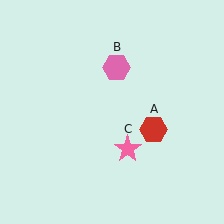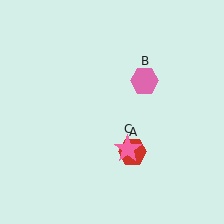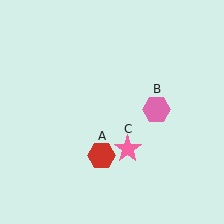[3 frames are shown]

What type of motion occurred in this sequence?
The red hexagon (object A), pink hexagon (object B) rotated clockwise around the center of the scene.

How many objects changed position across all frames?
2 objects changed position: red hexagon (object A), pink hexagon (object B).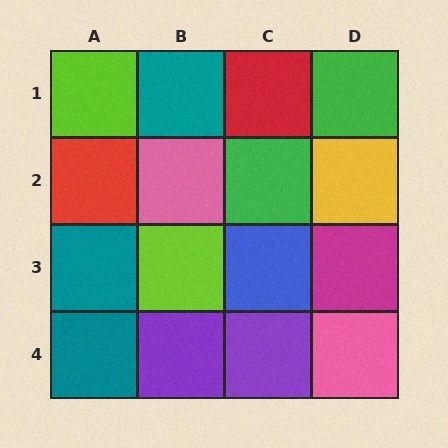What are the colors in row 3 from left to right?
Teal, lime, blue, magenta.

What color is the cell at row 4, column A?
Teal.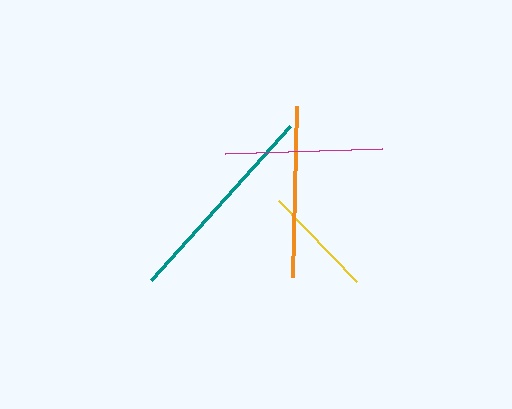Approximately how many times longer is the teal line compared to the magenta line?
The teal line is approximately 1.3 times the length of the magenta line.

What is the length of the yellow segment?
The yellow segment is approximately 113 pixels long.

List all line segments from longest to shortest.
From longest to shortest: teal, orange, magenta, yellow.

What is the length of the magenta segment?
The magenta segment is approximately 157 pixels long.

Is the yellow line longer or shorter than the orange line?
The orange line is longer than the yellow line.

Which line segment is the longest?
The teal line is the longest at approximately 208 pixels.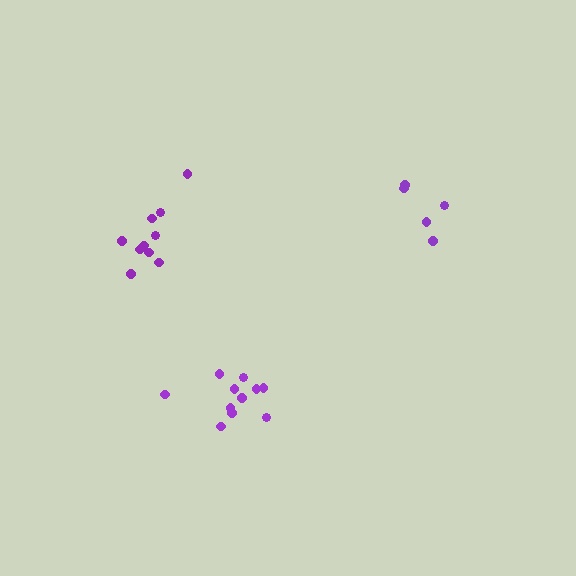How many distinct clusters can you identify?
There are 3 distinct clusters.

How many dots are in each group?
Group 1: 5 dots, Group 2: 10 dots, Group 3: 11 dots (26 total).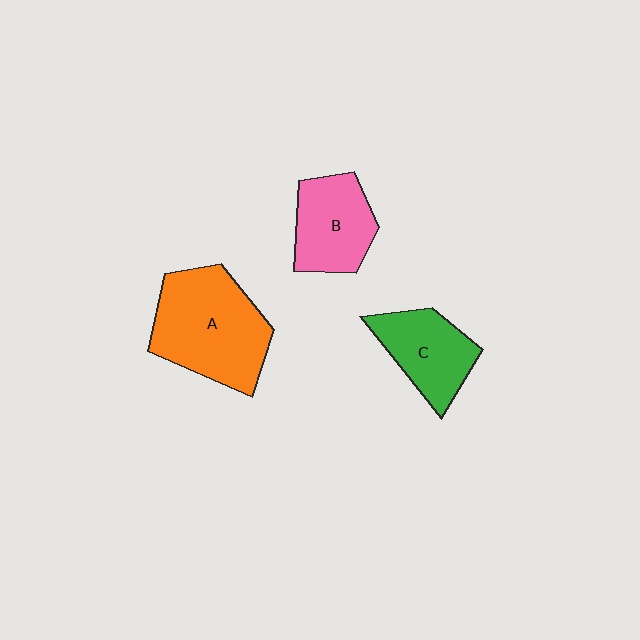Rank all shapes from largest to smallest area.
From largest to smallest: A (orange), B (pink), C (green).